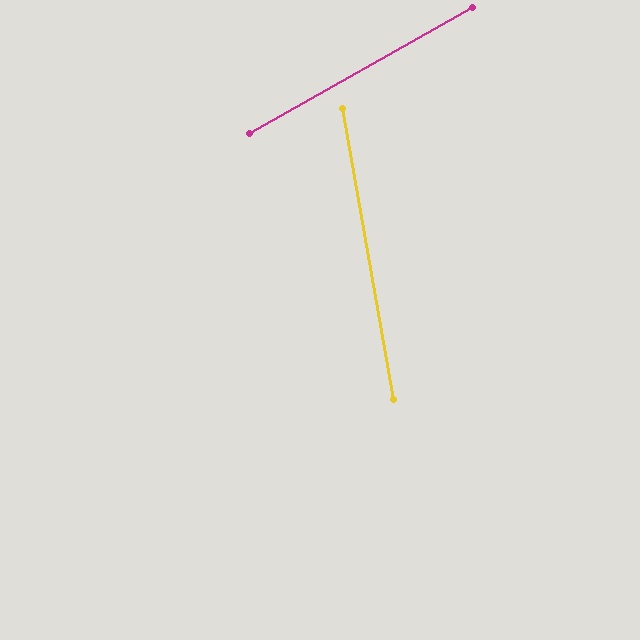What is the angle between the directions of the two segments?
Approximately 71 degrees.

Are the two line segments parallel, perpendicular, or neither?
Neither parallel nor perpendicular — they differ by about 71°.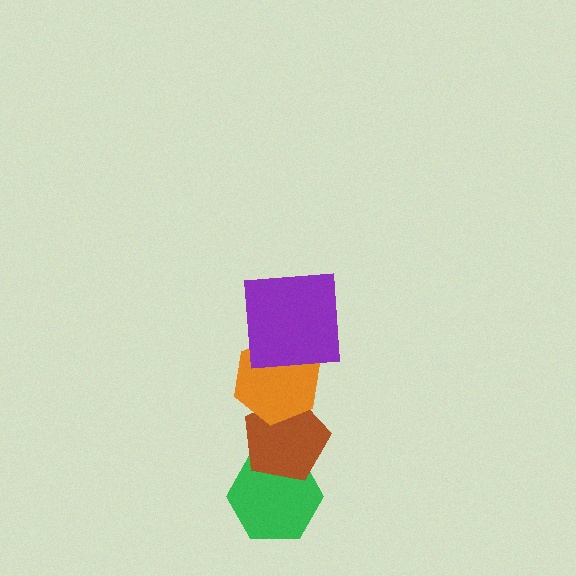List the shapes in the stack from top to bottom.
From top to bottom: the purple square, the orange hexagon, the brown pentagon, the green hexagon.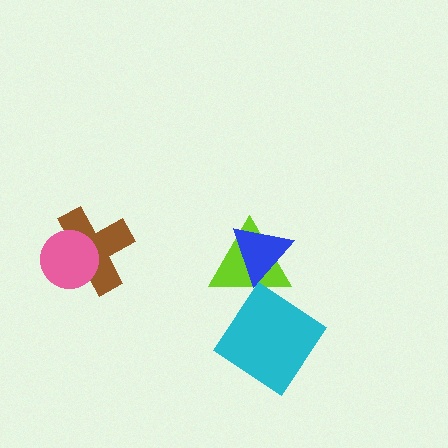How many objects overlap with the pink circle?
1 object overlaps with the pink circle.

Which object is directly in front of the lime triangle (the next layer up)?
The cyan diamond is directly in front of the lime triangle.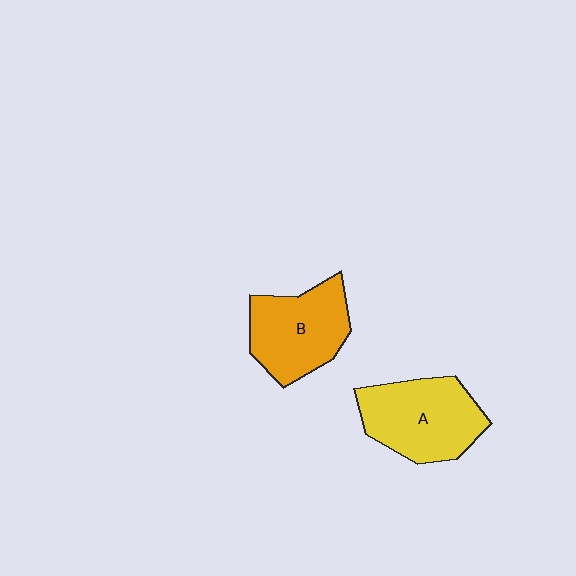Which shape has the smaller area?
Shape B (orange).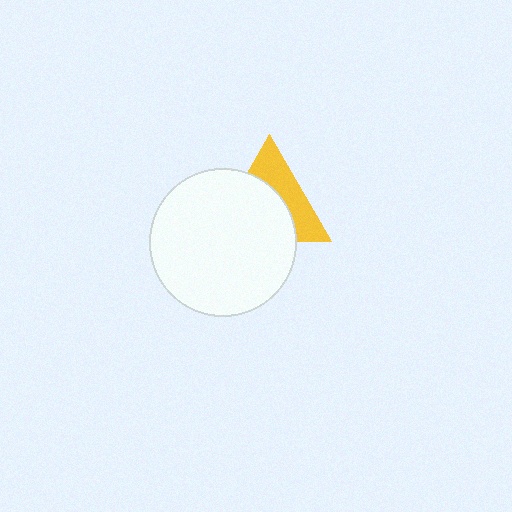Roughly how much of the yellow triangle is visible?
A small part of it is visible (roughly 42%).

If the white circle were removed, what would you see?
You would see the complete yellow triangle.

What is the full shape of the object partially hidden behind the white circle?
The partially hidden object is a yellow triangle.